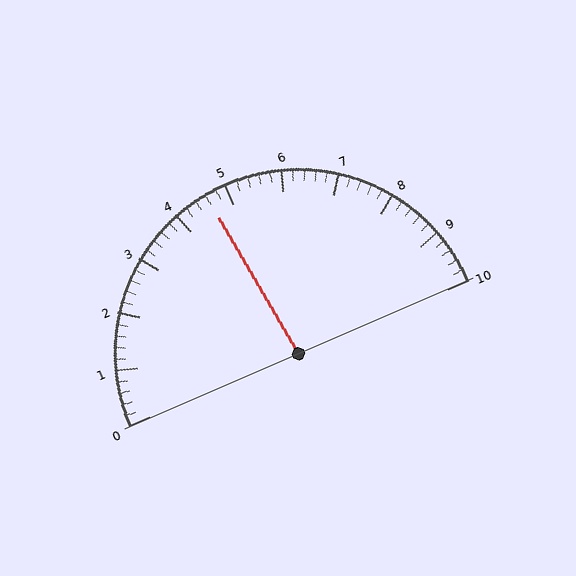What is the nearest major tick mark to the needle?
The nearest major tick mark is 5.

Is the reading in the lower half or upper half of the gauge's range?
The reading is in the lower half of the range (0 to 10).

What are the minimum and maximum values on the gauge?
The gauge ranges from 0 to 10.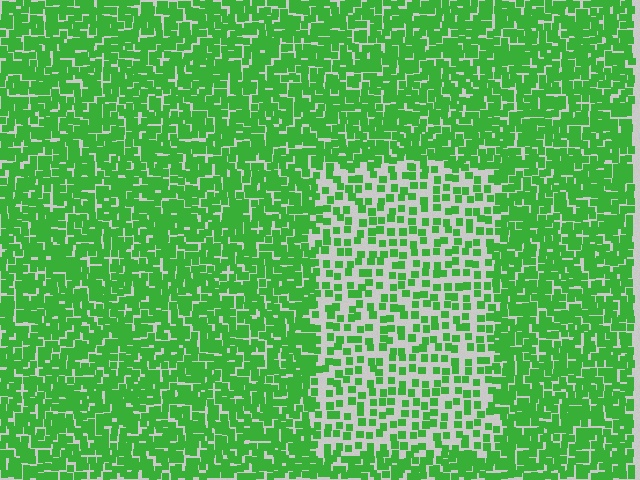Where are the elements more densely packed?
The elements are more densely packed outside the rectangle boundary.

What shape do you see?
I see a rectangle.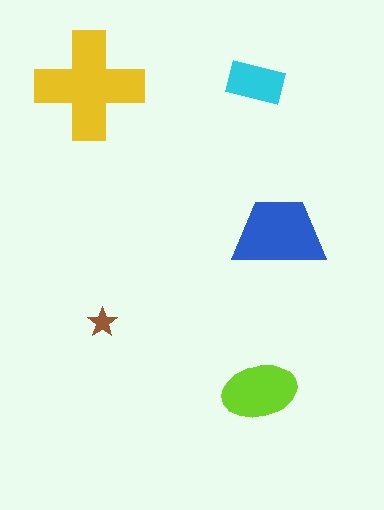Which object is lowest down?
The lime ellipse is bottommost.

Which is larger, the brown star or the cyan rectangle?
The cyan rectangle.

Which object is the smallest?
The brown star.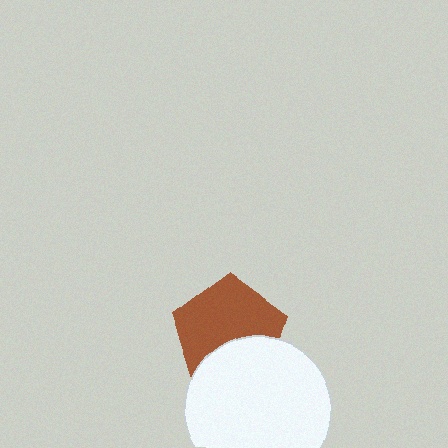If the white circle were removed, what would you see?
You would see the complete brown pentagon.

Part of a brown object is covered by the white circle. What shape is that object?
It is a pentagon.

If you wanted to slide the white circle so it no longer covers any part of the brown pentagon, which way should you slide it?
Slide it down — that is the most direct way to separate the two shapes.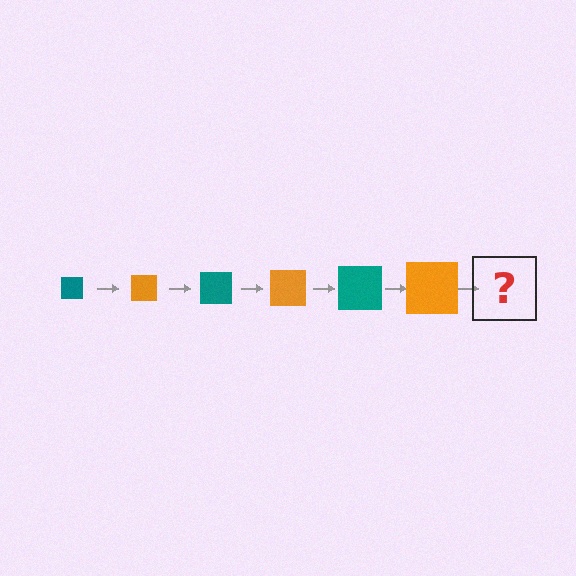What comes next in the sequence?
The next element should be a teal square, larger than the previous one.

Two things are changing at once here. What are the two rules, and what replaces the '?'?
The two rules are that the square grows larger each step and the color cycles through teal and orange. The '?' should be a teal square, larger than the previous one.